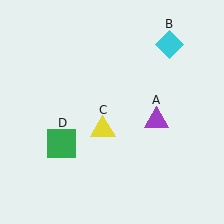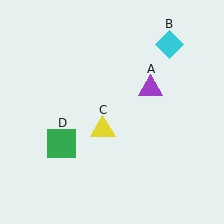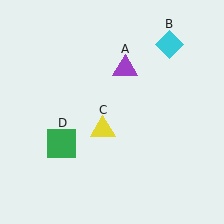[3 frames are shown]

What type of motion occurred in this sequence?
The purple triangle (object A) rotated counterclockwise around the center of the scene.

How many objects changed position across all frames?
1 object changed position: purple triangle (object A).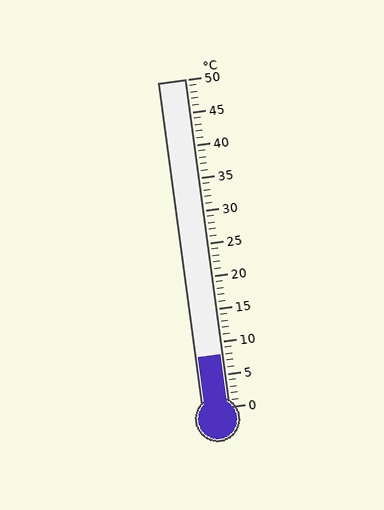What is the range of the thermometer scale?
The thermometer scale ranges from 0°C to 50°C.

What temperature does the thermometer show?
The thermometer shows approximately 8°C.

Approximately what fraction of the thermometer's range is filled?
The thermometer is filled to approximately 15% of its range.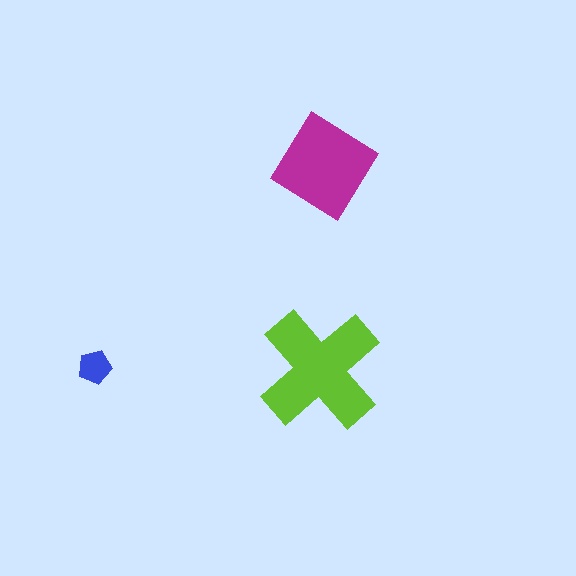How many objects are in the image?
There are 3 objects in the image.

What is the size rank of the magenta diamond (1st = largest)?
2nd.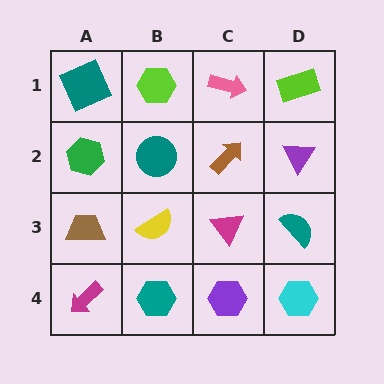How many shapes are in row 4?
4 shapes.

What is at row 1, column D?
A lime rectangle.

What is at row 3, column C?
A magenta triangle.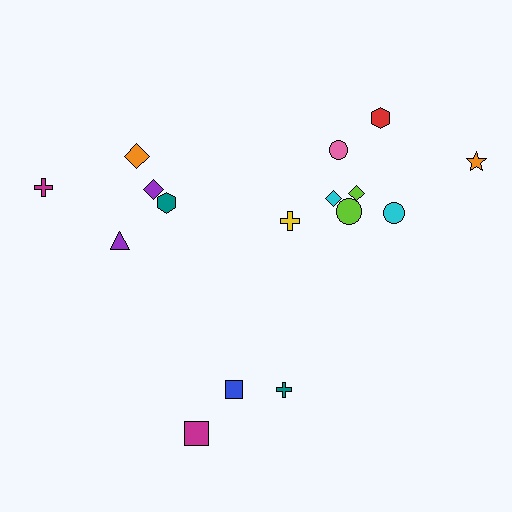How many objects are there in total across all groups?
There are 16 objects.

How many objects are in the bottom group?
There are 3 objects.